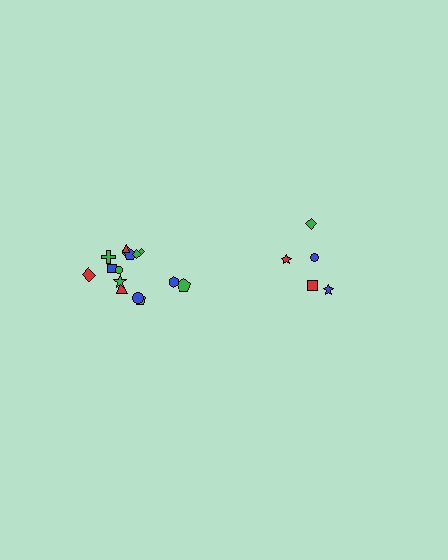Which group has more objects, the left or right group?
The left group.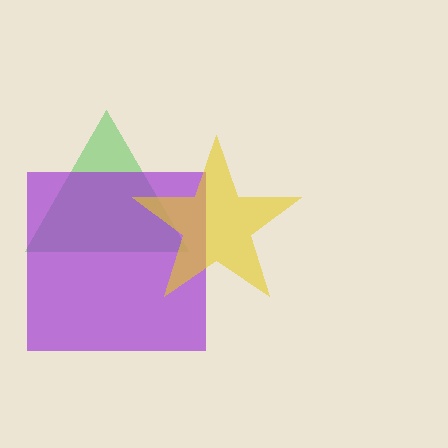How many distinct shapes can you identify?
There are 3 distinct shapes: a green triangle, a purple square, a yellow star.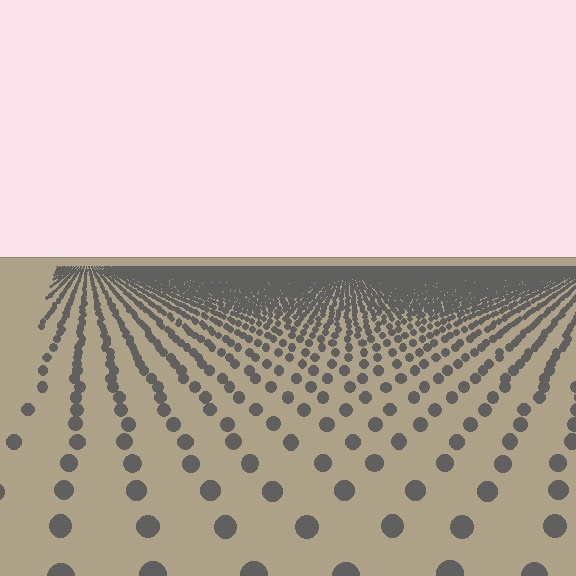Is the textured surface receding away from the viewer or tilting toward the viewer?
The surface is receding away from the viewer. Texture elements get smaller and denser toward the top.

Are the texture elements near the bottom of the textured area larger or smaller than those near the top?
Larger. Near the bottom, elements are closer to the viewer and appear at a bigger on-screen size.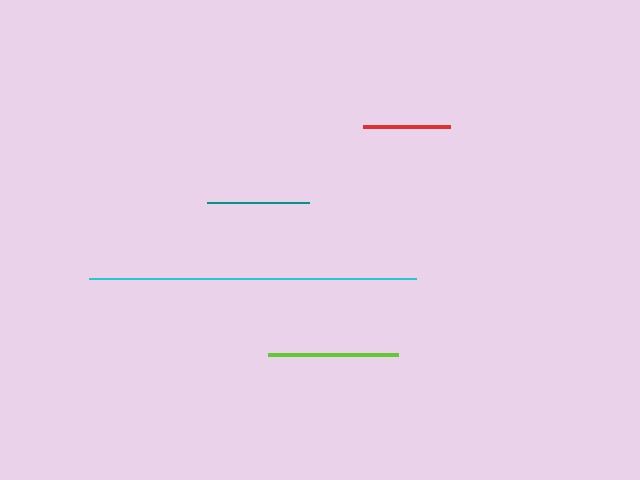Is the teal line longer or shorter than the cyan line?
The cyan line is longer than the teal line.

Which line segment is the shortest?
The red line is the shortest at approximately 88 pixels.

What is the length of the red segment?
The red segment is approximately 88 pixels long.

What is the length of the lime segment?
The lime segment is approximately 130 pixels long.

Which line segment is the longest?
The cyan line is the longest at approximately 328 pixels.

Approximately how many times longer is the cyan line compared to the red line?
The cyan line is approximately 3.7 times the length of the red line.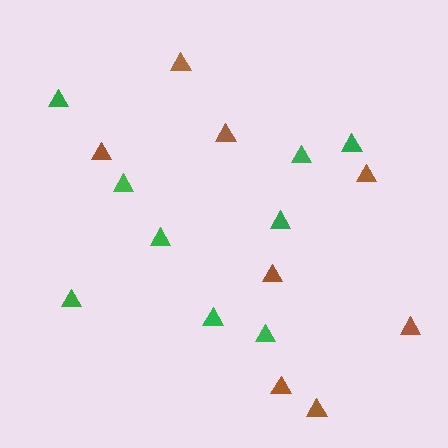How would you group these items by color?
There are 2 groups: one group of brown triangles (8) and one group of green triangles (9).